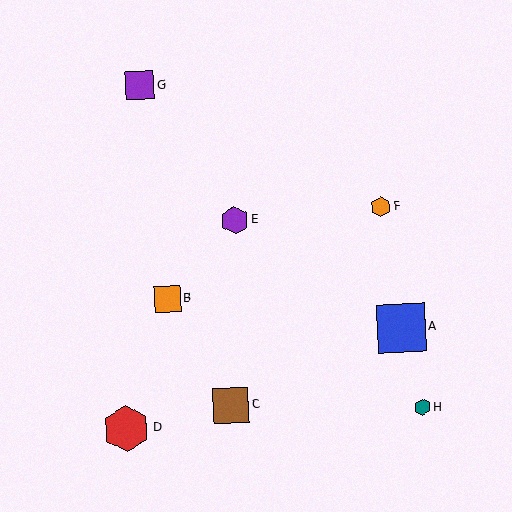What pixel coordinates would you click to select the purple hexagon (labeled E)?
Click at (235, 220) to select the purple hexagon E.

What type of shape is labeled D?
Shape D is a red hexagon.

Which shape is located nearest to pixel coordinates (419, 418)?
The teal hexagon (labeled H) at (423, 407) is nearest to that location.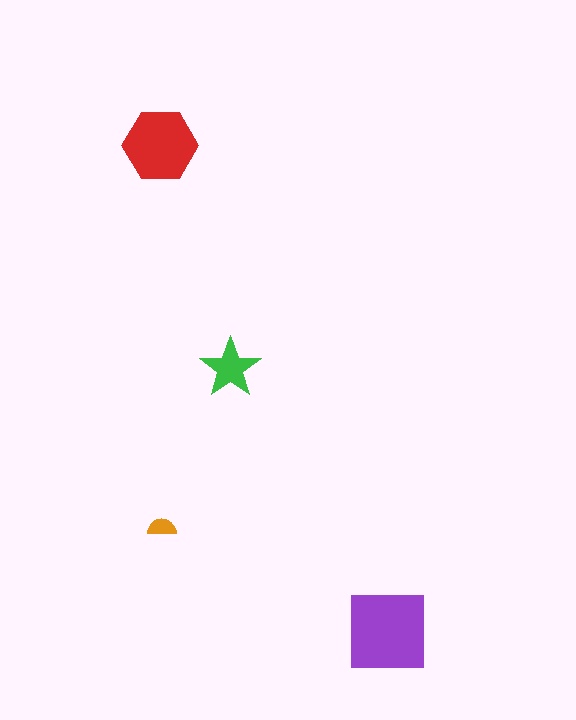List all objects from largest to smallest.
The purple square, the red hexagon, the green star, the orange semicircle.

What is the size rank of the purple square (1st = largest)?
1st.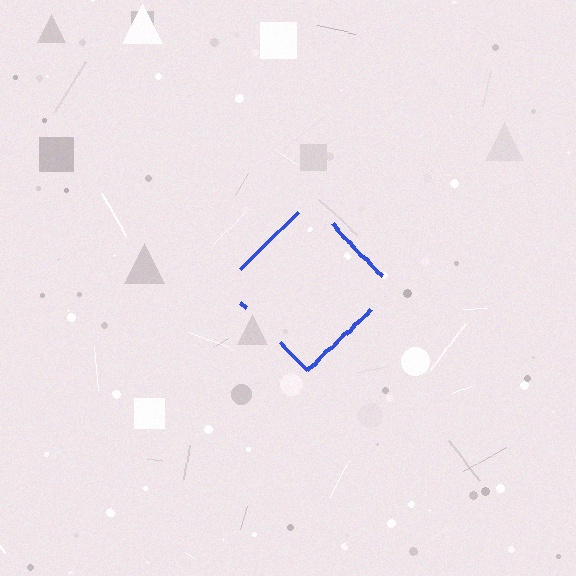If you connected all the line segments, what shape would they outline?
They would outline a diamond.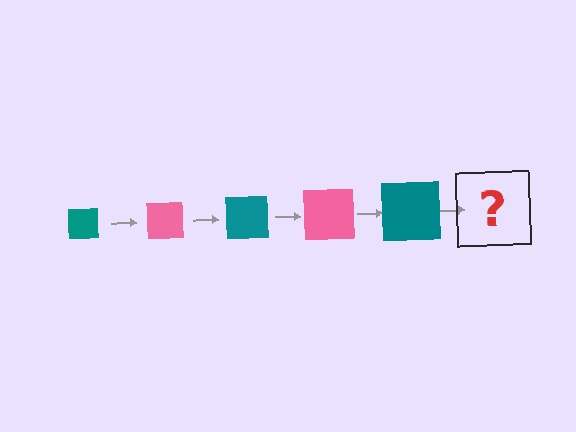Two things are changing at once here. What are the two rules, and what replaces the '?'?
The two rules are that the square grows larger each step and the color cycles through teal and pink. The '?' should be a pink square, larger than the previous one.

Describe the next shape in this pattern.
It should be a pink square, larger than the previous one.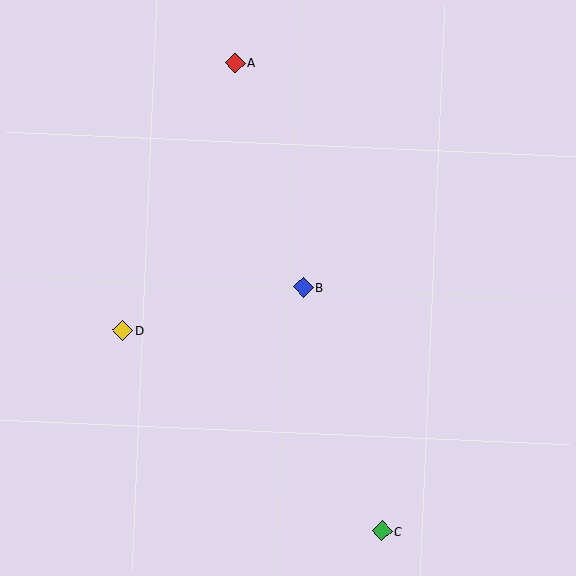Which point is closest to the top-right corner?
Point A is closest to the top-right corner.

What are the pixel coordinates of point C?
Point C is at (382, 531).